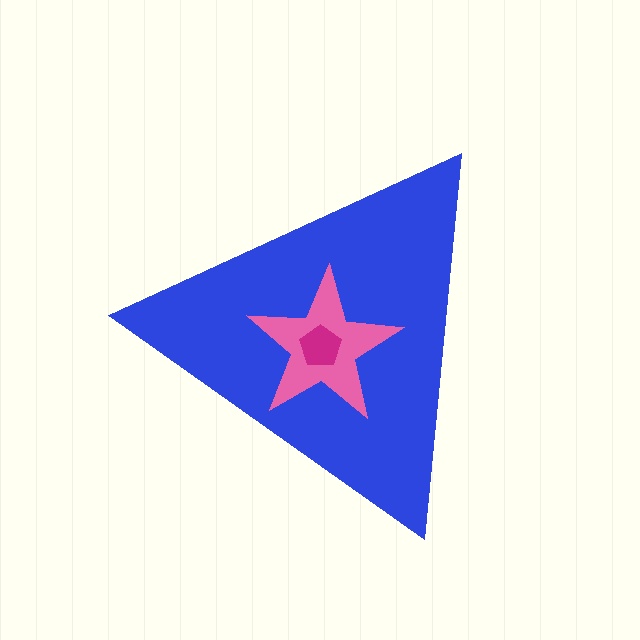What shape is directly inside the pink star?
The magenta pentagon.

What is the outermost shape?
The blue triangle.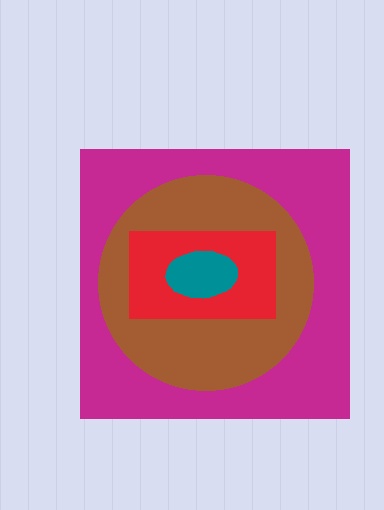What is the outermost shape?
The magenta square.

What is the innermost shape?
The teal ellipse.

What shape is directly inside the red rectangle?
The teal ellipse.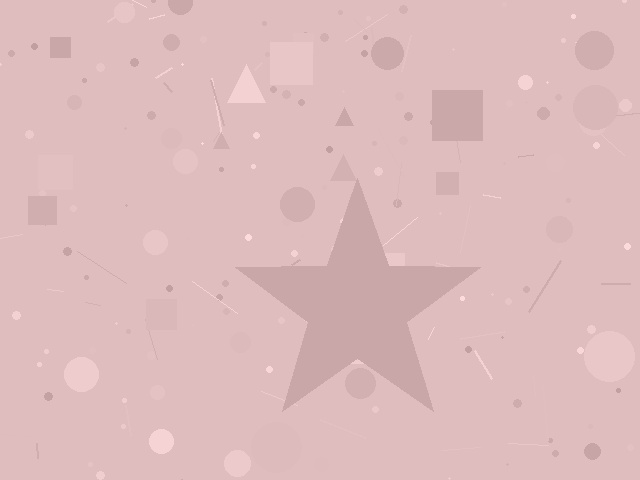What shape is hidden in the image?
A star is hidden in the image.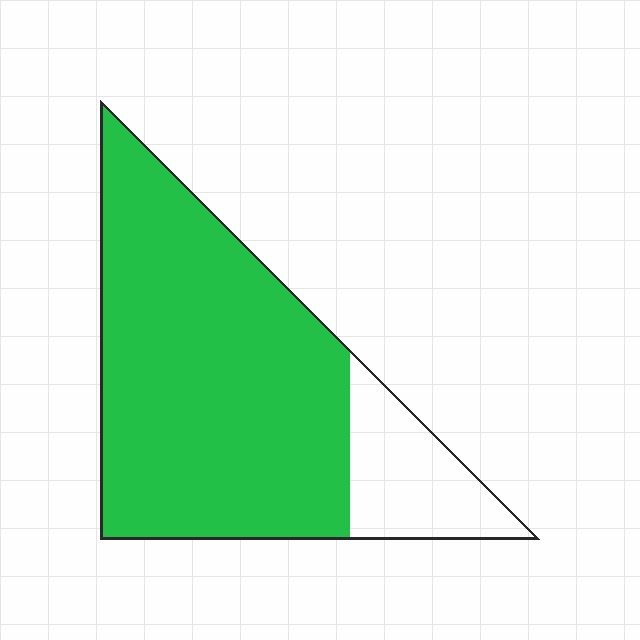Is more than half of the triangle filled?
Yes.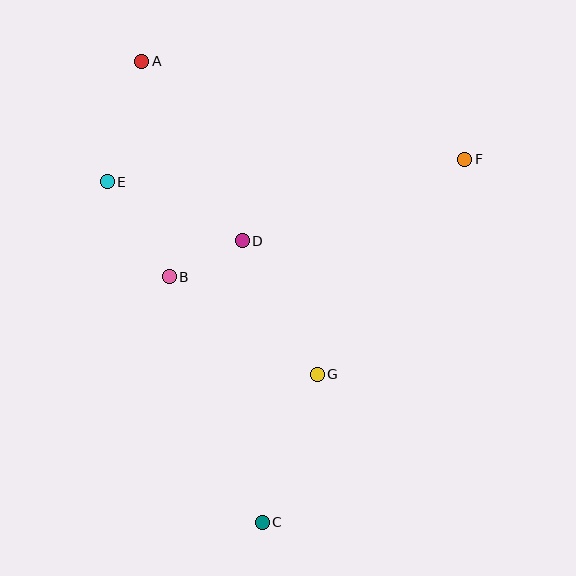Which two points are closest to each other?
Points B and D are closest to each other.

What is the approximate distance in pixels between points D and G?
The distance between D and G is approximately 153 pixels.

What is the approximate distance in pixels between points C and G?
The distance between C and G is approximately 158 pixels.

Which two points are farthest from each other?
Points A and C are farthest from each other.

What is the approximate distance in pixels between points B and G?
The distance between B and G is approximately 177 pixels.